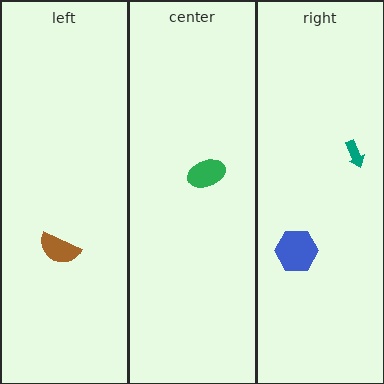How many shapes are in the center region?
1.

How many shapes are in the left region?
1.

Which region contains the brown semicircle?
The left region.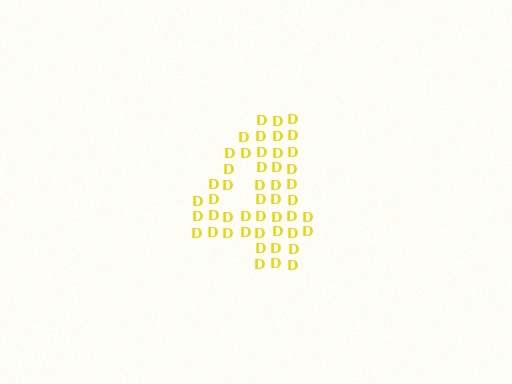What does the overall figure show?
The overall figure shows the digit 4.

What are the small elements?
The small elements are letter D's.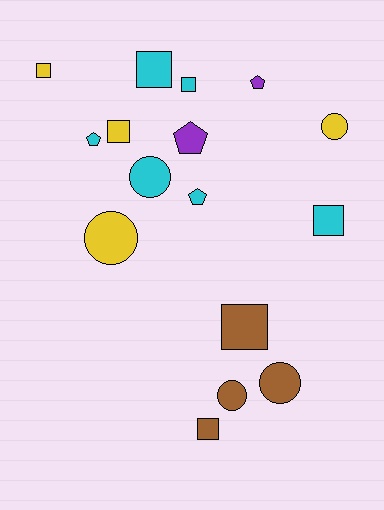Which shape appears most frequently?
Square, with 7 objects.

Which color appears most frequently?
Cyan, with 6 objects.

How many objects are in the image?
There are 16 objects.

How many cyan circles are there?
There is 1 cyan circle.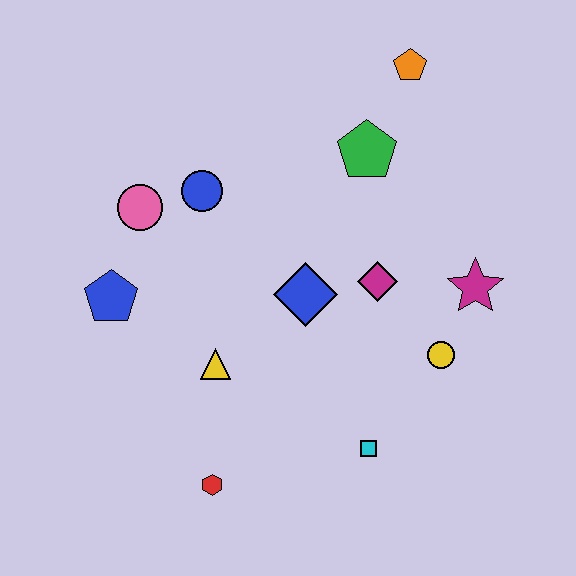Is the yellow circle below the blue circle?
Yes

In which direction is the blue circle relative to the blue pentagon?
The blue circle is above the blue pentagon.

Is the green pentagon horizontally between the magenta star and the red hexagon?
Yes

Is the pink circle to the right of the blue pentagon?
Yes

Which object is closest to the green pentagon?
The orange pentagon is closest to the green pentagon.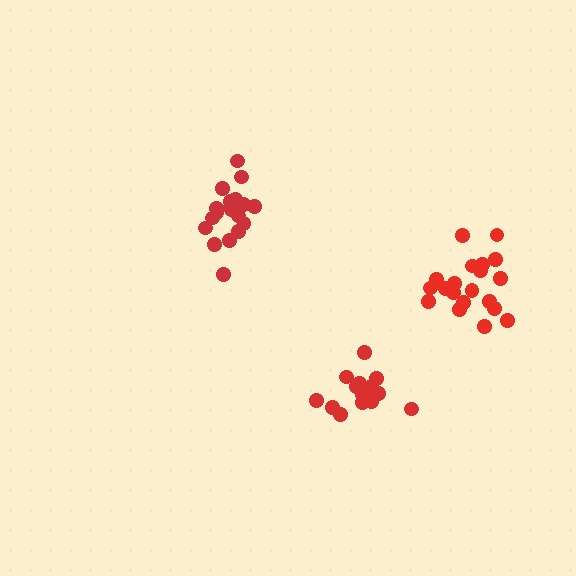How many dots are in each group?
Group 1: 20 dots, Group 2: 20 dots, Group 3: 15 dots (55 total).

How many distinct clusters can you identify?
There are 3 distinct clusters.